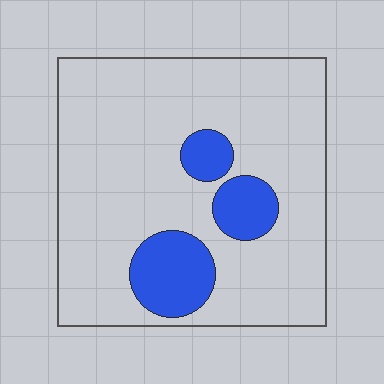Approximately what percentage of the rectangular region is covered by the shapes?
Approximately 15%.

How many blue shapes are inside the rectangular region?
3.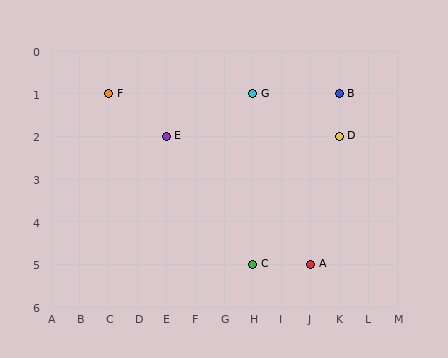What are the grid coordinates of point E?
Point E is at grid coordinates (E, 2).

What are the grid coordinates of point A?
Point A is at grid coordinates (J, 5).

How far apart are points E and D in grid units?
Points E and D are 6 columns apart.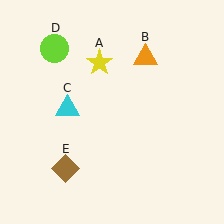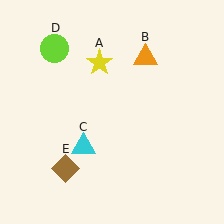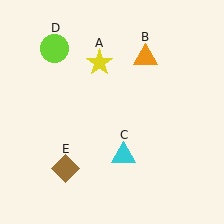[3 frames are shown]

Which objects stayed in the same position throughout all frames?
Yellow star (object A) and orange triangle (object B) and lime circle (object D) and brown diamond (object E) remained stationary.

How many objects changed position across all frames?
1 object changed position: cyan triangle (object C).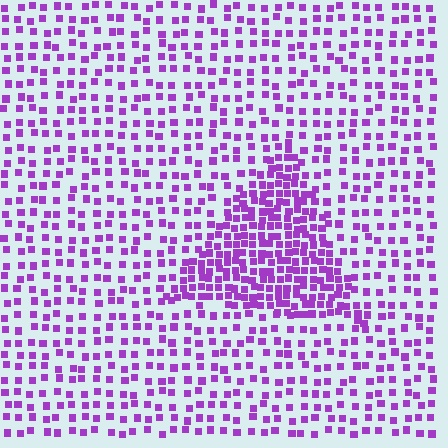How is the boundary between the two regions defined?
The boundary is defined by a change in element density (approximately 2.3x ratio). All elements are the same color, size, and shape.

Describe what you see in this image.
The image contains small purple elements arranged at two different densities. A triangle-shaped region is visible where the elements are more densely packed than the surrounding area.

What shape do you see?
I see a triangle.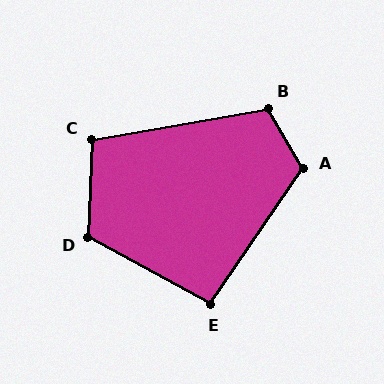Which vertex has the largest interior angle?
D, at approximately 116 degrees.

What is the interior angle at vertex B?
Approximately 110 degrees (obtuse).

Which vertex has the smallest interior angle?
E, at approximately 96 degrees.